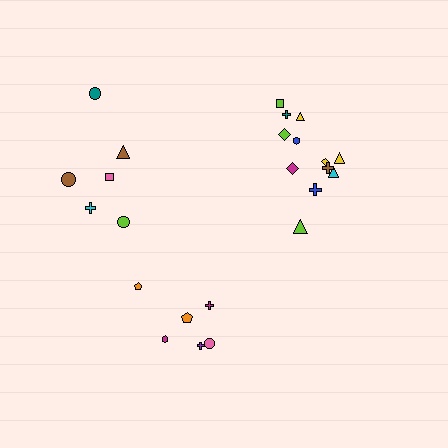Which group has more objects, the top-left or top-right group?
The top-right group.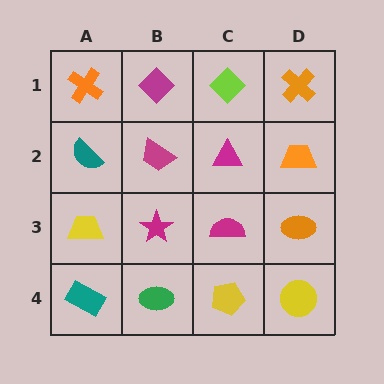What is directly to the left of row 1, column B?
An orange cross.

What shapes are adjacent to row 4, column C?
A magenta semicircle (row 3, column C), a green ellipse (row 4, column B), a yellow circle (row 4, column D).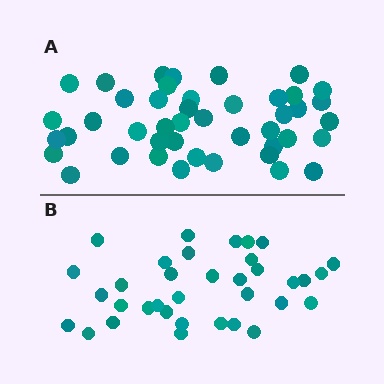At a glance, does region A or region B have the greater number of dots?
Region A (the top region) has more dots.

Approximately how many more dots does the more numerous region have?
Region A has roughly 8 or so more dots than region B.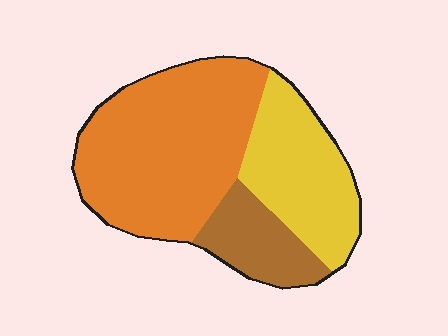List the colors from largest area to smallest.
From largest to smallest: orange, yellow, brown.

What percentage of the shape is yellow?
Yellow covers roughly 30% of the shape.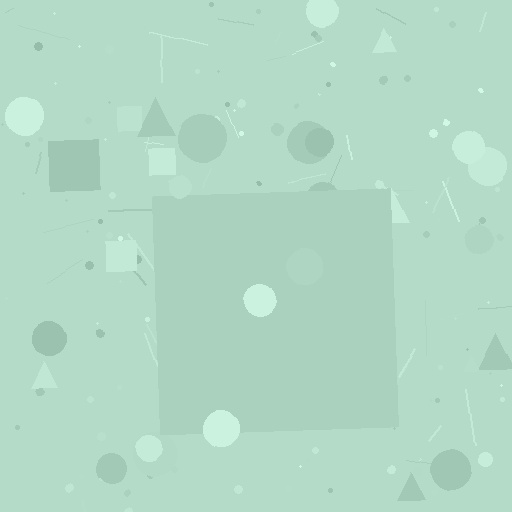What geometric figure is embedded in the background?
A square is embedded in the background.